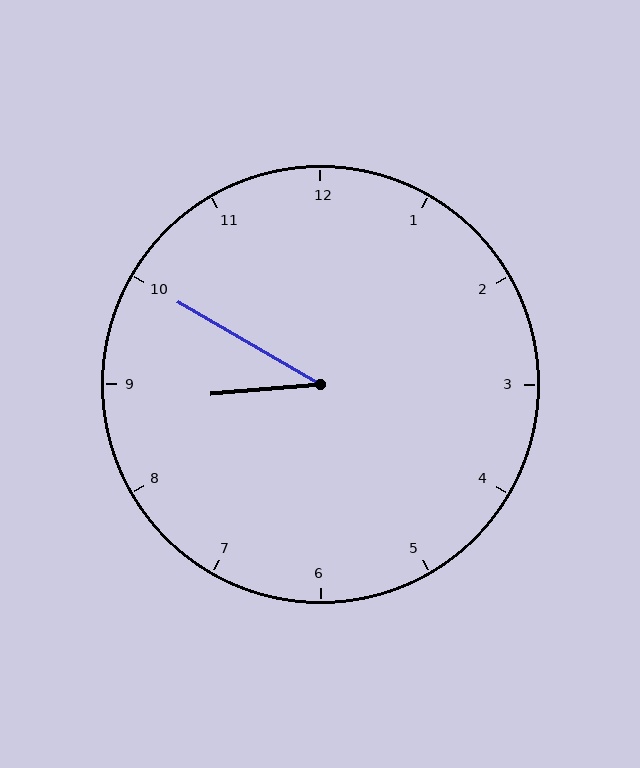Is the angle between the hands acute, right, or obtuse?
It is acute.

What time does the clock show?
8:50.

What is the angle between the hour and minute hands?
Approximately 35 degrees.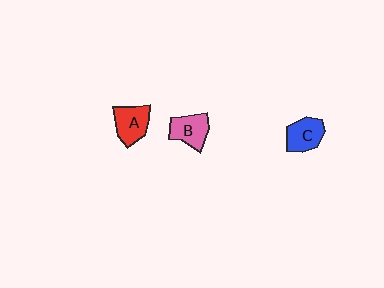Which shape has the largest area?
Shape A (red).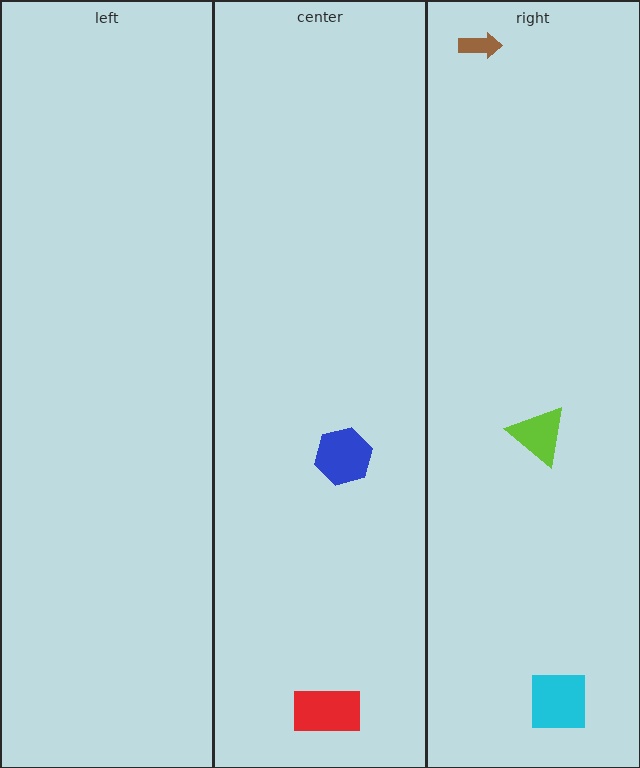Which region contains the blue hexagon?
The center region.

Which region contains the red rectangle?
The center region.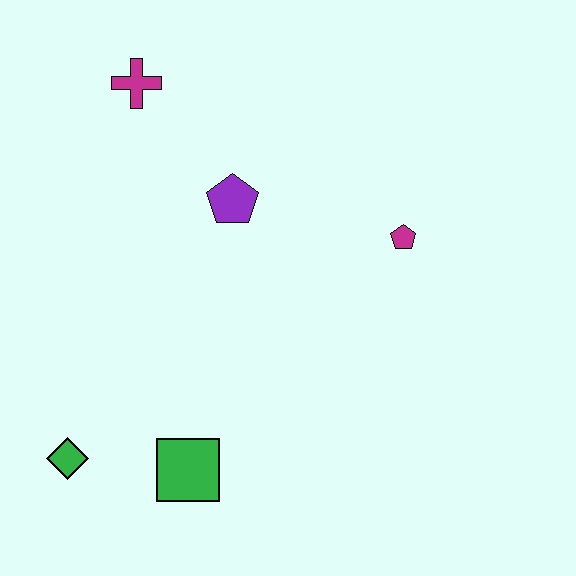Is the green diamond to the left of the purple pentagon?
Yes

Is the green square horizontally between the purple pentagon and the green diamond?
Yes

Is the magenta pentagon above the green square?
Yes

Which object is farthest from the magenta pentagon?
The green diamond is farthest from the magenta pentagon.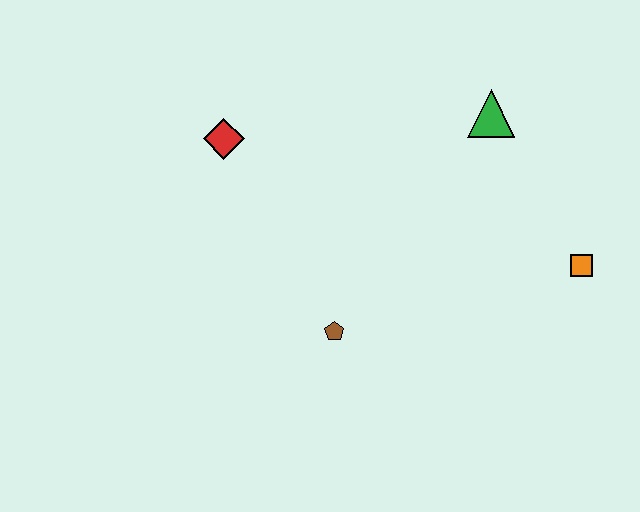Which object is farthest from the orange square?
The red diamond is farthest from the orange square.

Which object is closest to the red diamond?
The brown pentagon is closest to the red diamond.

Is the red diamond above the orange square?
Yes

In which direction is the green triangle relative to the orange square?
The green triangle is above the orange square.